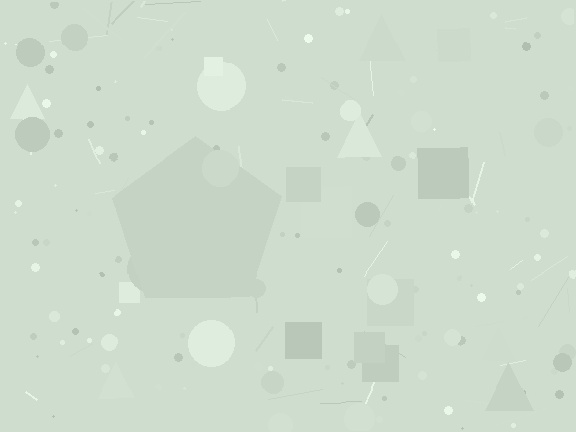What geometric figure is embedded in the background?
A pentagon is embedded in the background.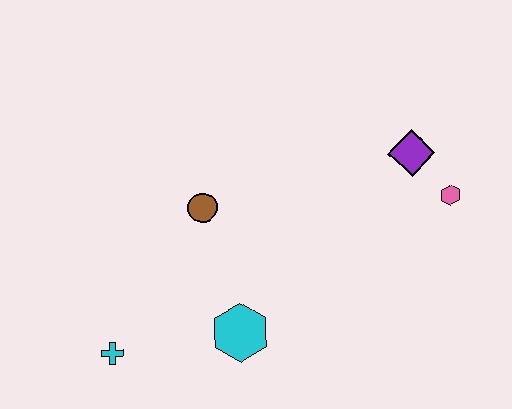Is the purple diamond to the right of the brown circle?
Yes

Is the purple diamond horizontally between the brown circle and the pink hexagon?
Yes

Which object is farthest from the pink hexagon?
The cyan cross is farthest from the pink hexagon.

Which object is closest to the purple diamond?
The pink hexagon is closest to the purple diamond.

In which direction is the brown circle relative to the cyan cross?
The brown circle is above the cyan cross.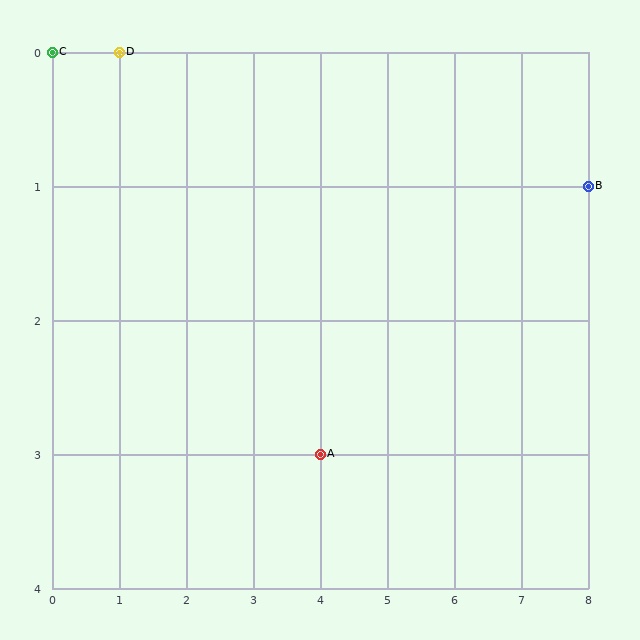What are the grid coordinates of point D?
Point D is at grid coordinates (1, 0).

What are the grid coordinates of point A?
Point A is at grid coordinates (4, 3).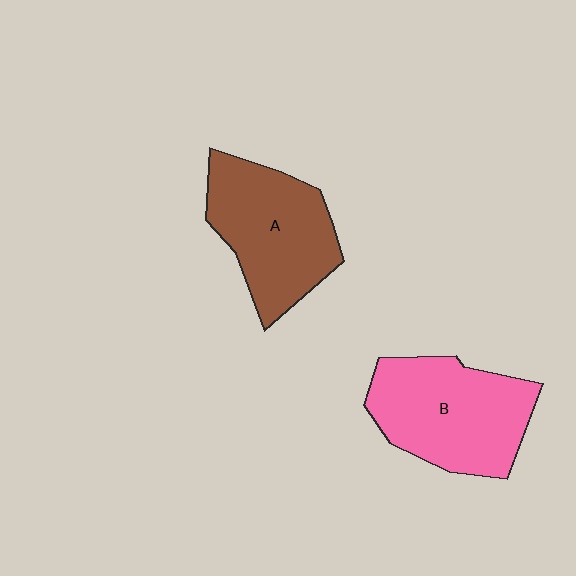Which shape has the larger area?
Shape B (pink).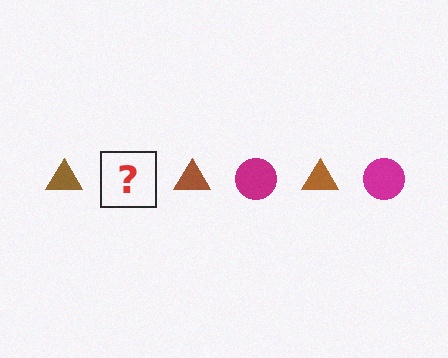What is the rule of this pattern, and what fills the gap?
The rule is that the pattern alternates between brown triangle and magenta circle. The gap should be filled with a magenta circle.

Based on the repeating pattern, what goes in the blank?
The blank should be a magenta circle.